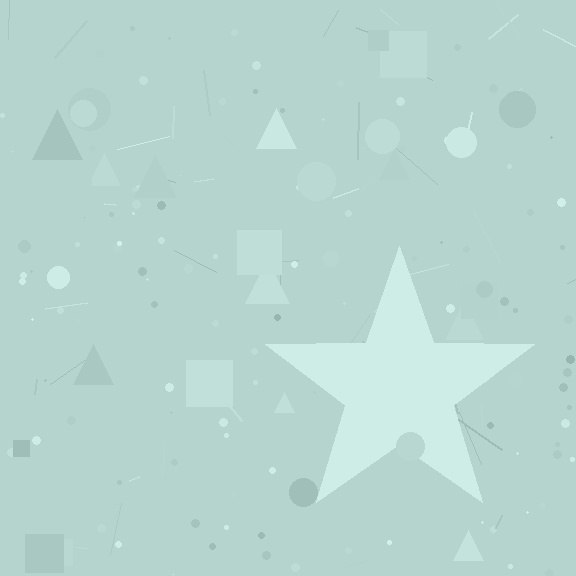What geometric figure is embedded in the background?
A star is embedded in the background.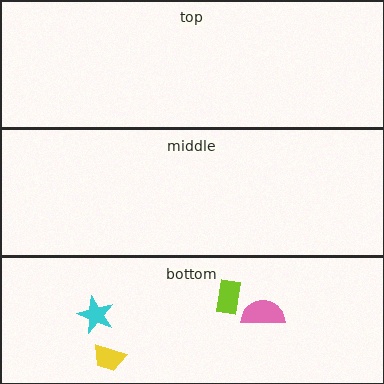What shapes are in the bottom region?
The cyan star, the pink semicircle, the lime rectangle, the yellow trapezoid.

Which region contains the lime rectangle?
The bottom region.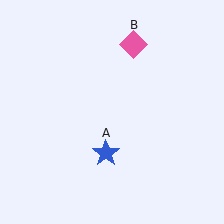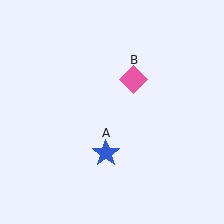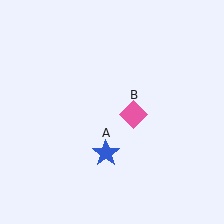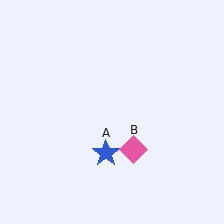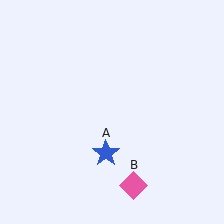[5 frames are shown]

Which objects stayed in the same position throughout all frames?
Blue star (object A) remained stationary.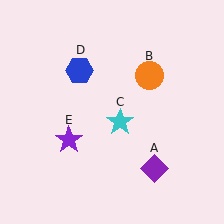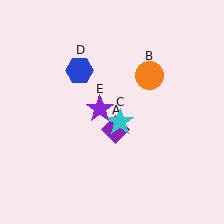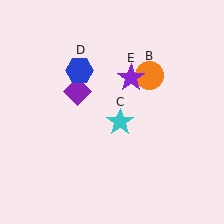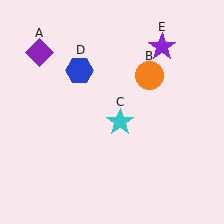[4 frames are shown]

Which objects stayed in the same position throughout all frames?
Orange circle (object B) and cyan star (object C) and blue hexagon (object D) remained stationary.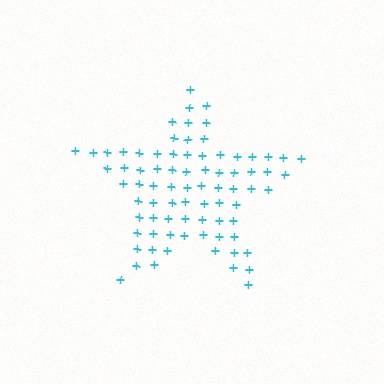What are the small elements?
The small elements are plus signs.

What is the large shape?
The large shape is a star.